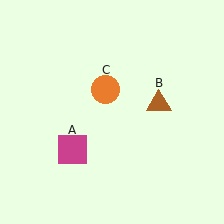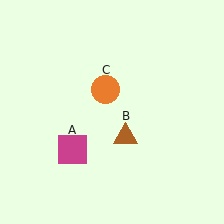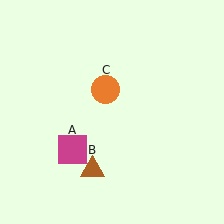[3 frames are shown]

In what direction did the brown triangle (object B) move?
The brown triangle (object B) moved down and to the left.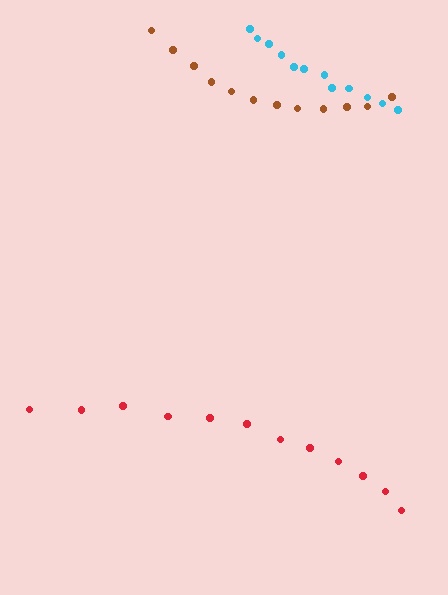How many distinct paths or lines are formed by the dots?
There are 3 distinct paths.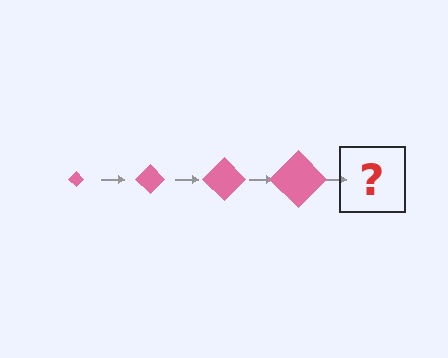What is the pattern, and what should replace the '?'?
The pattern is that the diamond gets progressively larger each step. The '?' should be a pink diamond, larger than the previous one.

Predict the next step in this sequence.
The next step is a pink diamond, larger than the previous one.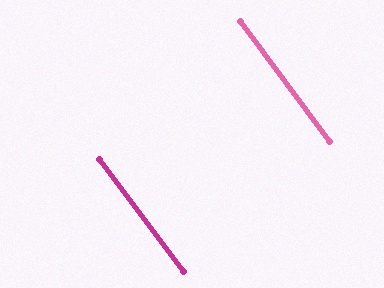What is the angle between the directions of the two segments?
Approximately 0 degrees.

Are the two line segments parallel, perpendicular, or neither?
Parallel — their directions differ by only 0.5°.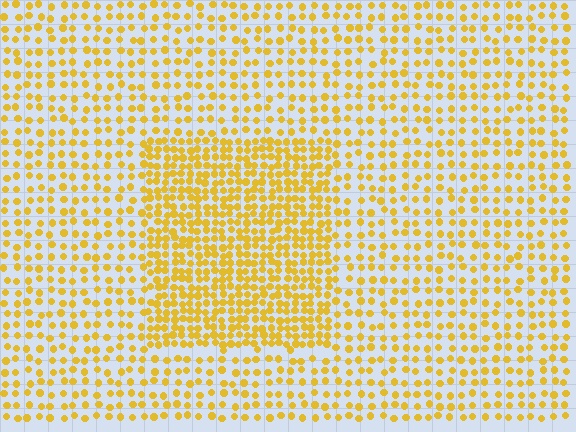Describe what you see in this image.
The image contains small yellow elements arranged at two different densities. A rectangle-shaped region is visible where the elements are more densely packed than the surrounding area.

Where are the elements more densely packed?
The elements are more densely packed inside the rectangle boundary.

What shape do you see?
I see a rectangle.